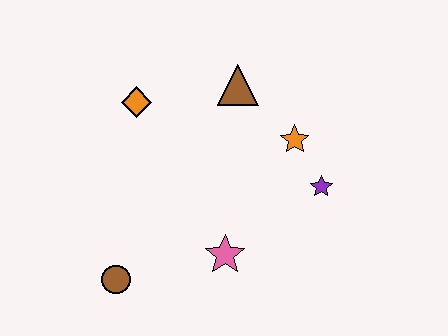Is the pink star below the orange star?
Yes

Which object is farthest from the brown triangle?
The brown circle is farthest from the brown triangle.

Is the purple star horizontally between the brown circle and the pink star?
No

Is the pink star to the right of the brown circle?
Yes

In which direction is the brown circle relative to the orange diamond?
The brown circle is below the orange diamond.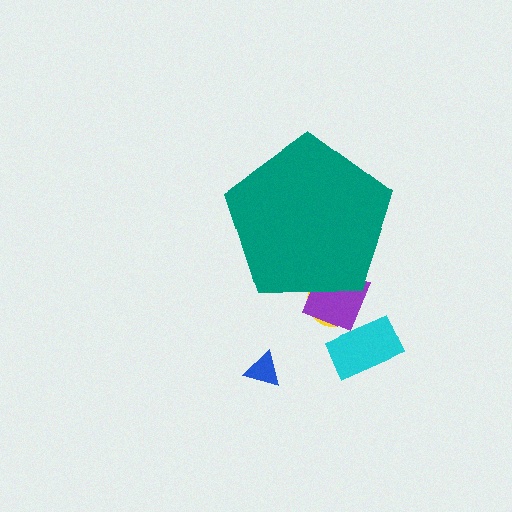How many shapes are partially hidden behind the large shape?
2 shapes are partially hidden.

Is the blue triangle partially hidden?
No, the blue triangle is fully visible.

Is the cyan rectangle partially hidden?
No, the cyan rectangle is fully visible.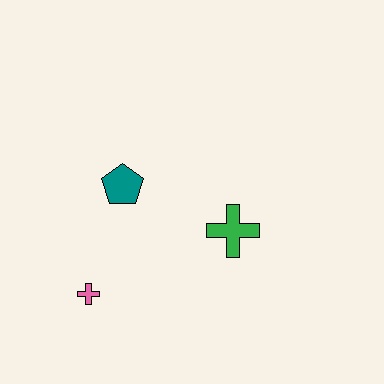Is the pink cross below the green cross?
Yes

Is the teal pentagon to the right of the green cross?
No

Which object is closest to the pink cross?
The teal pentagon is closest to the pink cross.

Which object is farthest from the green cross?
The pink cross is farthest from the green cross.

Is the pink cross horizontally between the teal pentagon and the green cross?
No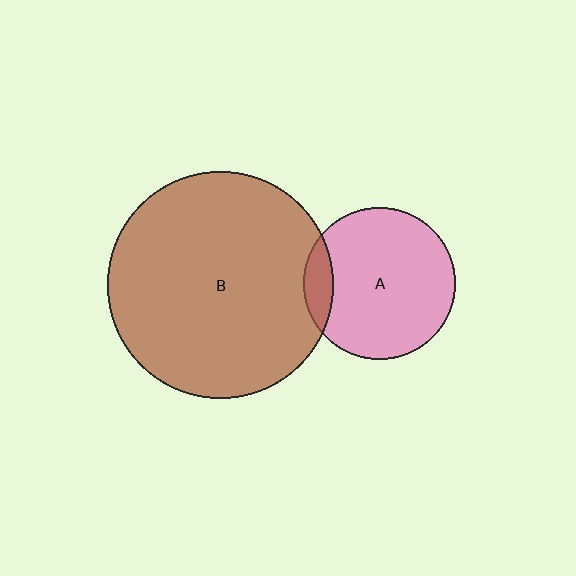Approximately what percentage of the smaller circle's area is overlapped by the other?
Approximately 10%.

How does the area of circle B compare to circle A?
Approximately 2.2 times.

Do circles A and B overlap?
Yes.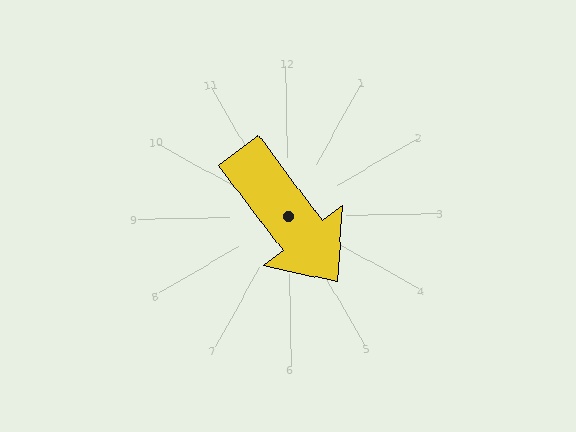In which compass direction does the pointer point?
Southeast.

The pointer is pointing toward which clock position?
Roughly 5 o'clock.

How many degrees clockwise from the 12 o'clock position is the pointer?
Approximately 144 degrees.